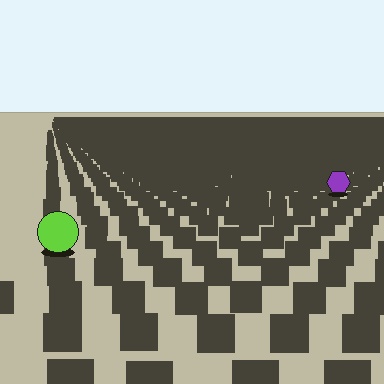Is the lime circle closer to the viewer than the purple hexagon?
Yes. The lime circle is closer — you can tell from the texture gradient: the ground texture is coarser near it.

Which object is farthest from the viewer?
The purple hexagon is farthest from the viewer. It appears smaller and the ground texture around it is denser.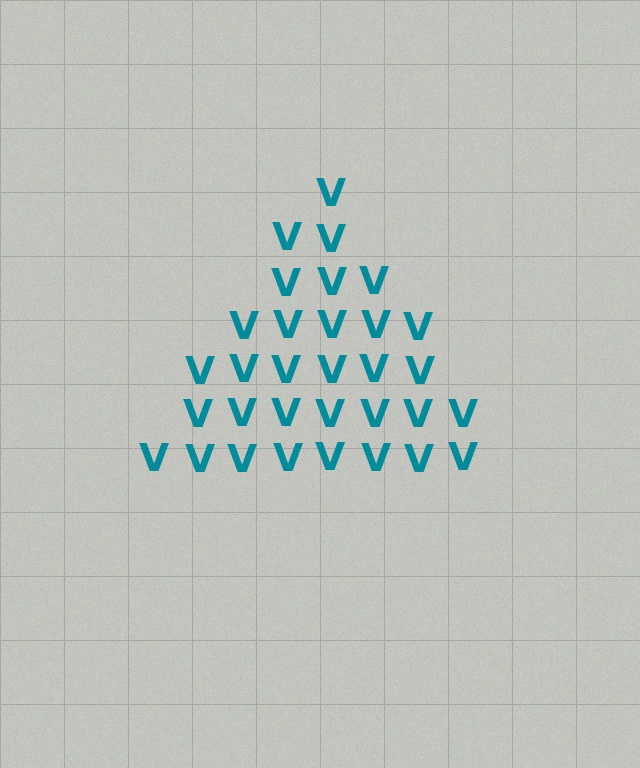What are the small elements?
The small elements are letter V's.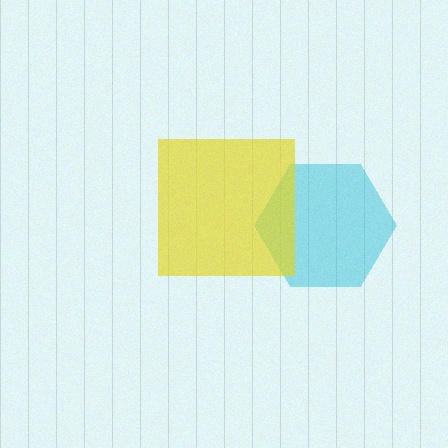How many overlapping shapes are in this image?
There are 2 overlapping shapes in the image.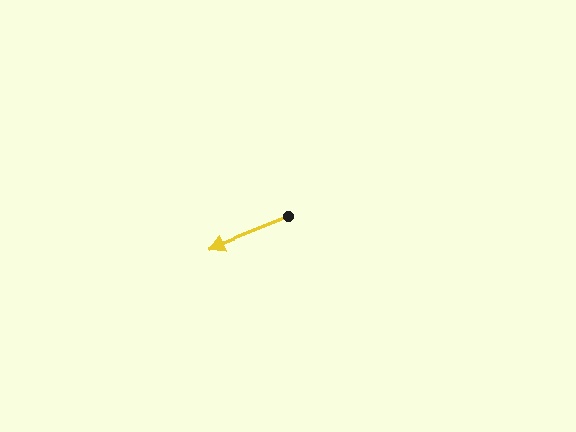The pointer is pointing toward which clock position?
Roughly 8 o'clock.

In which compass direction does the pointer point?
West.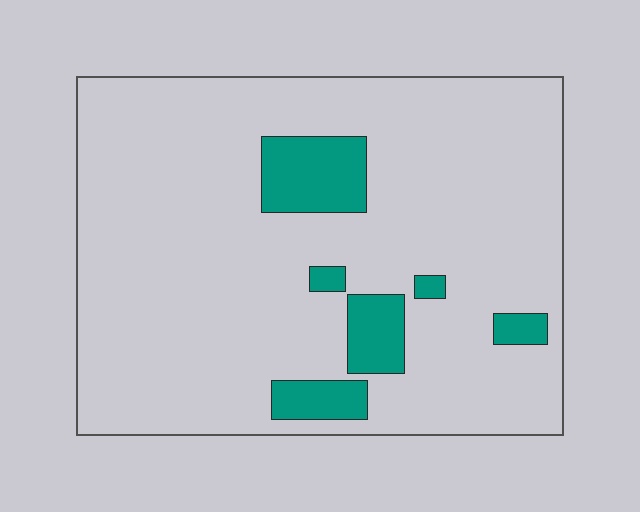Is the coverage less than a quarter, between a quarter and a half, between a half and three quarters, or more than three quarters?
Less than a quarter.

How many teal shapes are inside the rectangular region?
6.